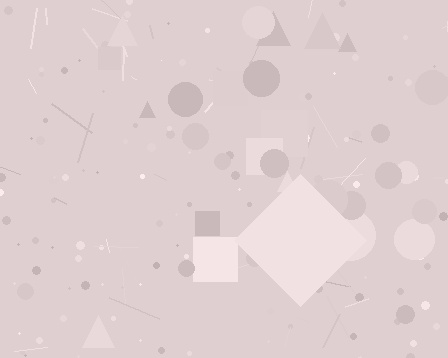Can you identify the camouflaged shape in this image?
The camouflaged shape is a diamond.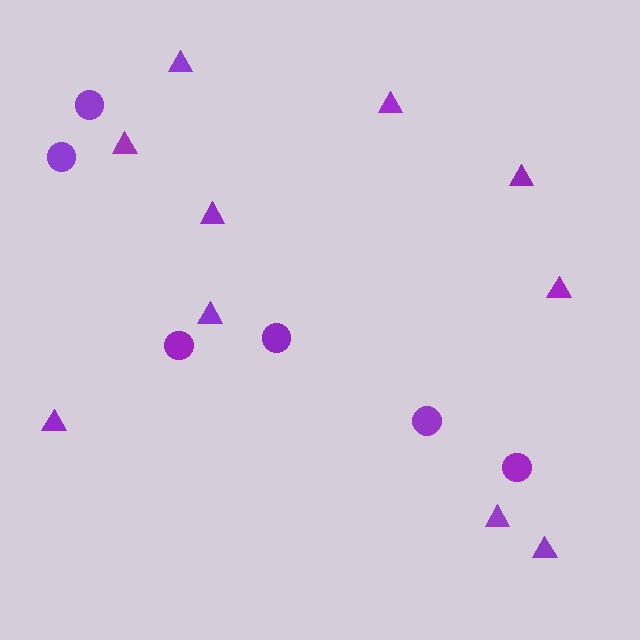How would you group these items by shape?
There are 2 groups: one group of triangles (10) and one group of circles (6).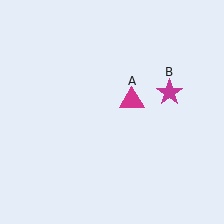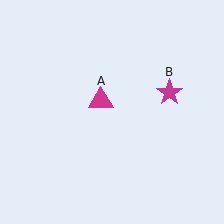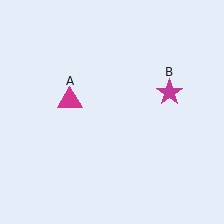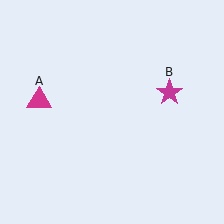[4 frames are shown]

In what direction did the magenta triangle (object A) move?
The magenta triangle (object A) moved left.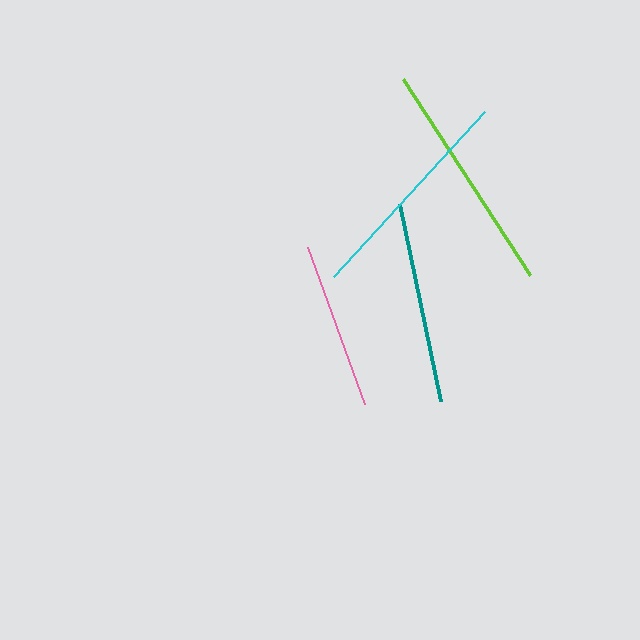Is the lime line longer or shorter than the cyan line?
The lime line is longer than the cyan line.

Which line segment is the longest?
The lime line is the longest at approximately 234 pixels.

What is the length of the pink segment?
The pink segment is approximately 167 pixels long.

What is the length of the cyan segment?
The cyan segment is approximately 224 pixels long.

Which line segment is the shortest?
The pink line is the shortest at approximately 167 pixels.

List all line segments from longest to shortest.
From longest to shortest: lime, cyan, teal, pink.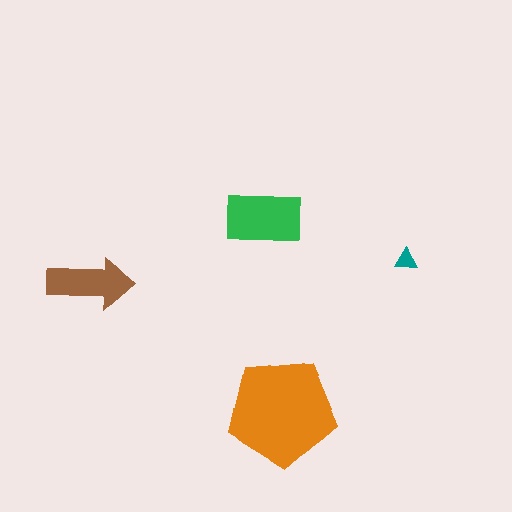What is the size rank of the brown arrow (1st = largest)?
3rd.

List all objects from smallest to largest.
The teal triangle, the brown arrow, the green rectangle, the orange pentagon.